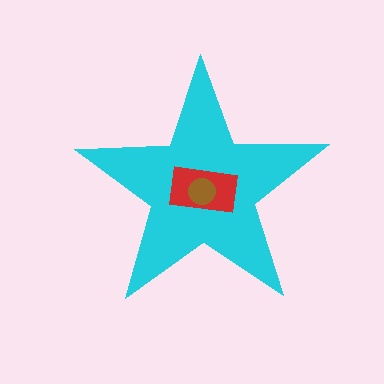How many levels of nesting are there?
3.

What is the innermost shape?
The brown circle.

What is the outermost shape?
The cyan star.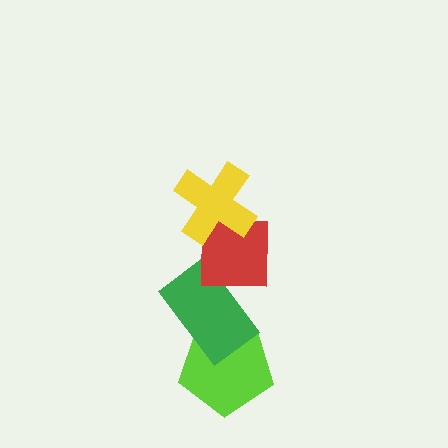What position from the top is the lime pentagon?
The lime pentagon is 4th from the top.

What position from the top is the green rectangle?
The green rectangle is 3rd from the top.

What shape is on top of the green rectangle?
The red square is on top of the green rectangle.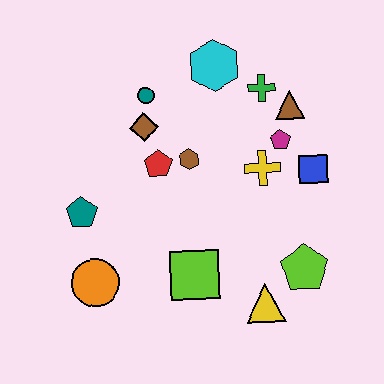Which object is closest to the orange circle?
The teal pentagon is closest to the orange circle.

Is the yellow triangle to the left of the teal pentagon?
No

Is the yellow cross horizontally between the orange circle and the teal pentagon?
No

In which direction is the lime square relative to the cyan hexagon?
The lime square is below the cyan hexagon.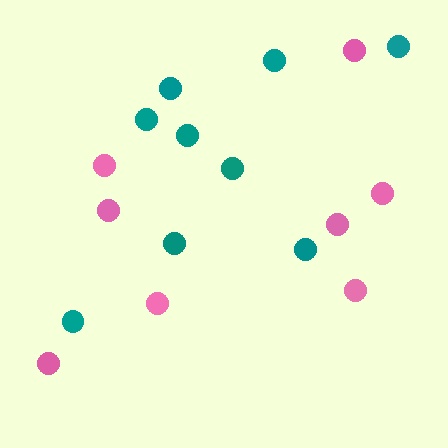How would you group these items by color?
There are 2 groups: one group of teal circles (9) and one group of pink circles (8).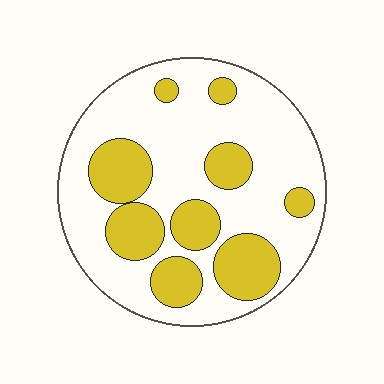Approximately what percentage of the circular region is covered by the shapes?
Approximately 30%.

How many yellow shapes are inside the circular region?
9.